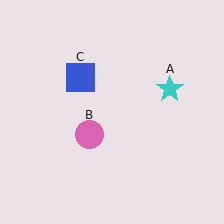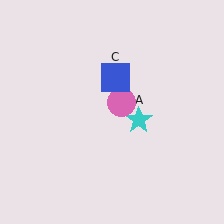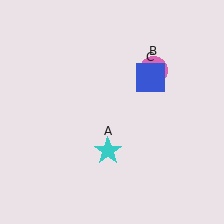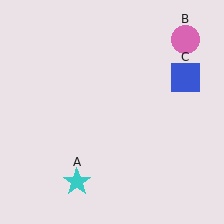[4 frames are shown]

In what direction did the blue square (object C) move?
The blue square (object C) moved right.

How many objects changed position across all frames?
3 objects changed position: cyan star (object A), pink circle (object B), blue square (object C).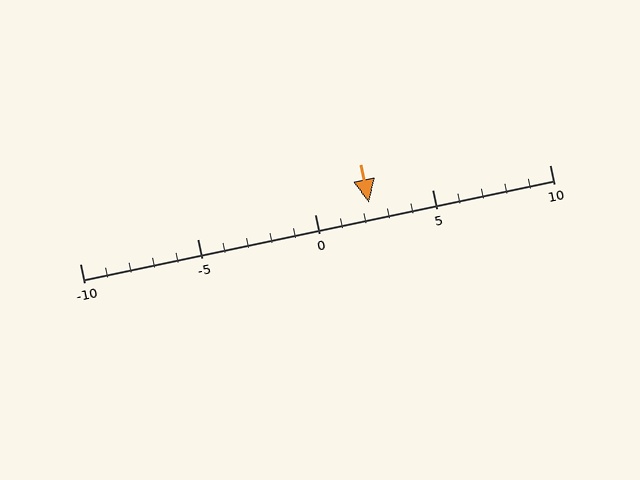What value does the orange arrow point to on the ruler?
The orange arrow points to approximately 2.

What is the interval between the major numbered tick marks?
The major tick marks are spaced 5 units apart.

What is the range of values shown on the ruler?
The ruler shows values from -10 to 10.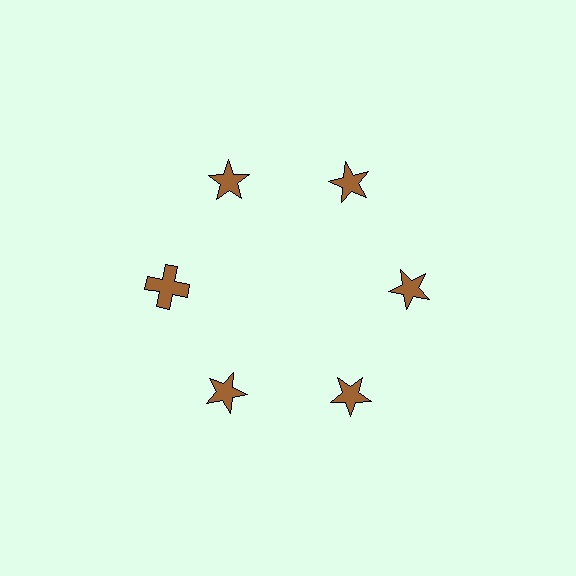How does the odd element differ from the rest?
It has a different shape: cross instead of star.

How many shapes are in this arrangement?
There are 6 shapes arranged in a ring pattern.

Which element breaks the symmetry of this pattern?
The brown cross at roughly the 9 o'clock position breaks the symmetry. All other shapes are brown stars.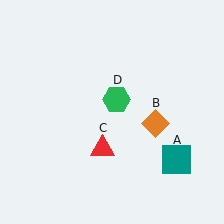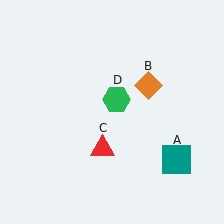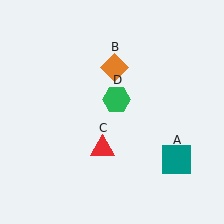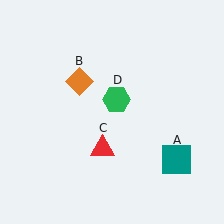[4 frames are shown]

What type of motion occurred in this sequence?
The orange diamond (object B) rotated counterclockwise around the center of the scene.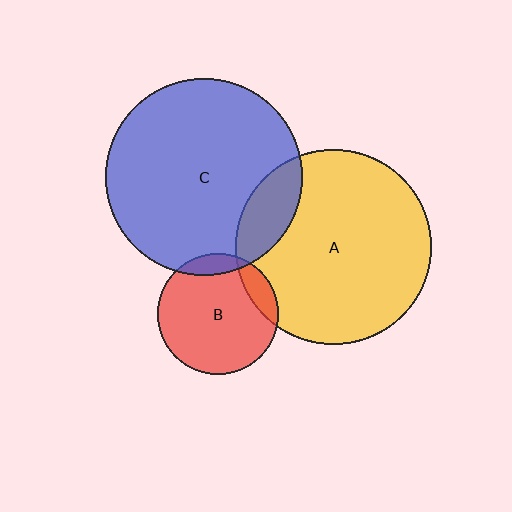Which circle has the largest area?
Circle C (blue).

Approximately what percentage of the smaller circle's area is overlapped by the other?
Approximately 10%.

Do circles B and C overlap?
Yes.